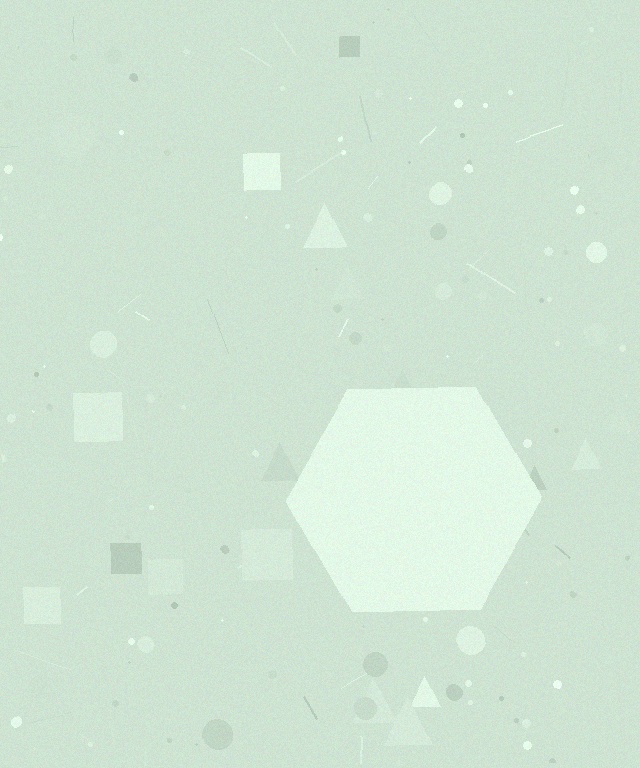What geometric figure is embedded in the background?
A hexagon is embedded in the background.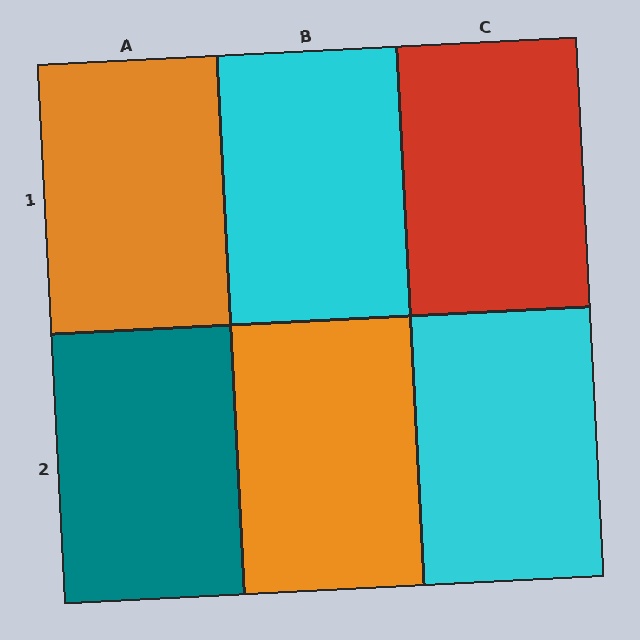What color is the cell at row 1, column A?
Orange.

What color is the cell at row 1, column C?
Red.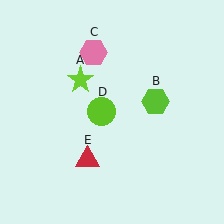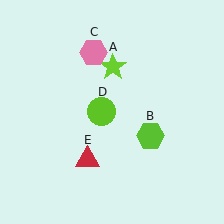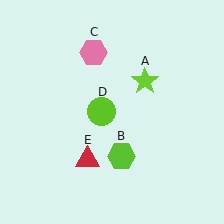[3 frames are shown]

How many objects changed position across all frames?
2 objects changed position: lime star (object A), lime hexagon (object B).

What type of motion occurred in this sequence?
The lime star (object A), lime hexagon (object B) rotated clockwise around the center of the scene.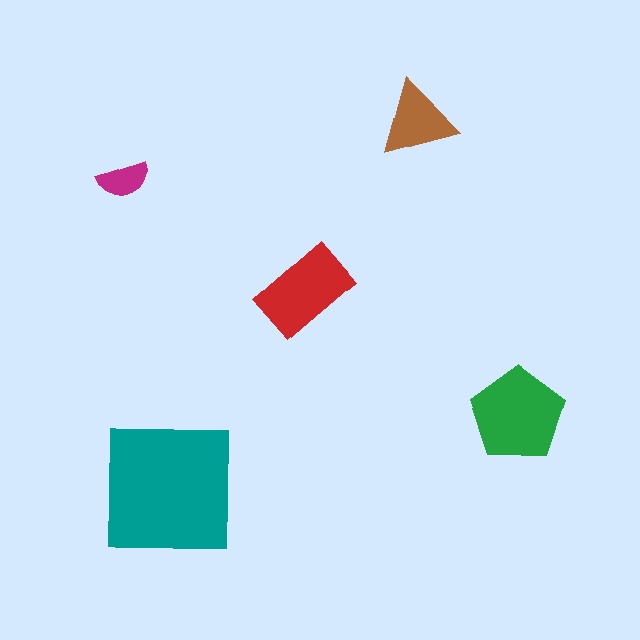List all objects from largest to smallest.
The teal square, the green pentagon, the red rectangle, the brown triangle, the magenta semicircle.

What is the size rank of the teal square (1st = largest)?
1st.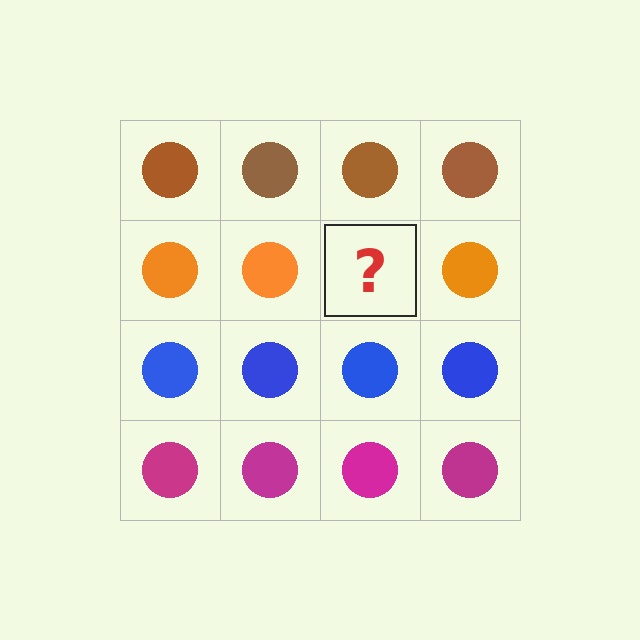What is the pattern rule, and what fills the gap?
The rule is that each row has a consistent color. The gap should be filled with an orange circle.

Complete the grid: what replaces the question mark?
The question mark should be replaced with an orange circle.